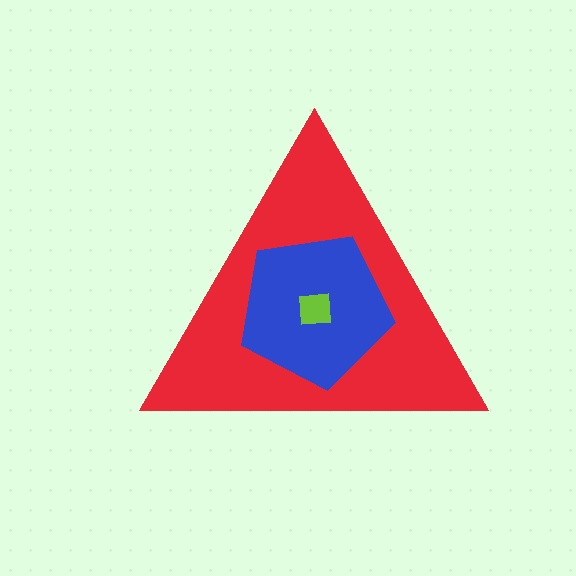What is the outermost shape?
The red triangle.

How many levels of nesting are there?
3.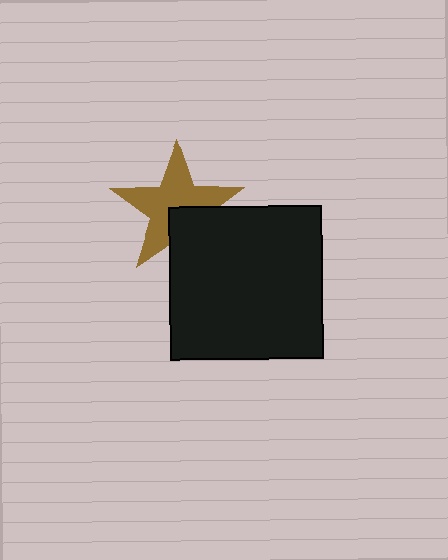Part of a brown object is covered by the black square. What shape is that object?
It is a star.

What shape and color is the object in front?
The object in front is a black square.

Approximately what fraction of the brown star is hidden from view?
Roughly 31% of the brown star is hidden behind the black square.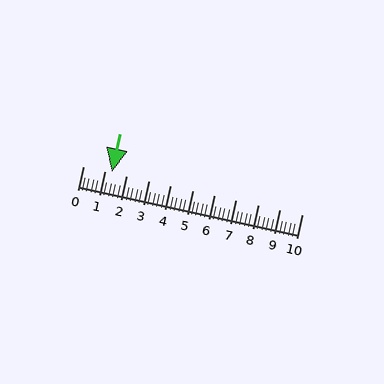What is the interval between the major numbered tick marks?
The major tick marks are spaced 1 units apart.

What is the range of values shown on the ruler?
The ruler shows values from 0 to 10.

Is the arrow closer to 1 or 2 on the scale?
The arrow is closer to 1.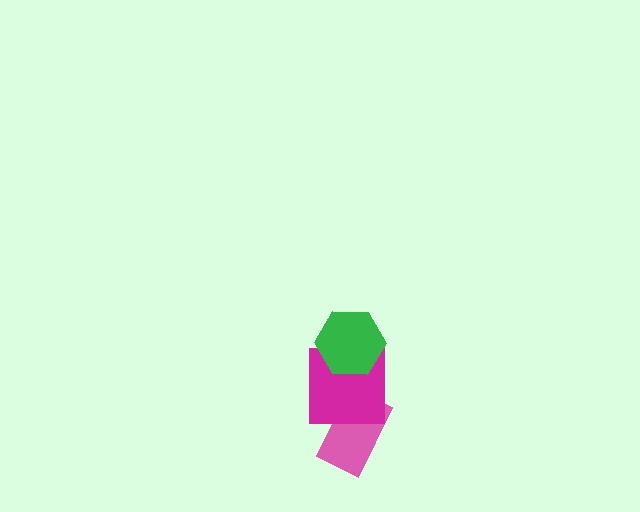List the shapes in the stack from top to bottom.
From top to bottom: the green hexagon, the magenta square, the pink rectangle.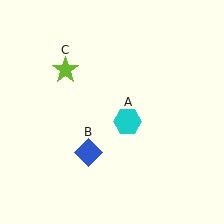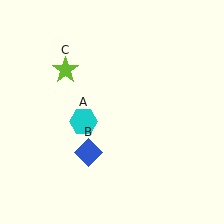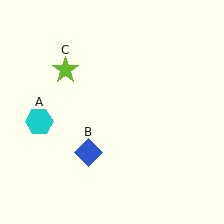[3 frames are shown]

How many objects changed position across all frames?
1 object changed position: cyan hexagon (object A).